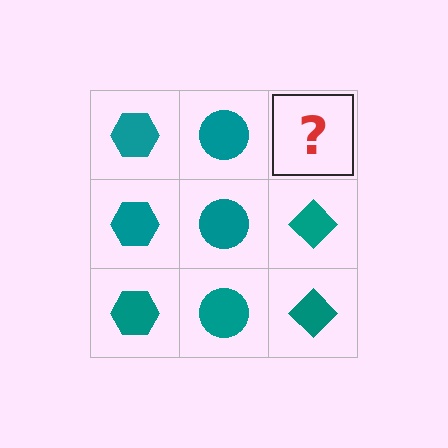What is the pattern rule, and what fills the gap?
The rule is that each column has a consistent shape. The gap should be filled with a teal diamond.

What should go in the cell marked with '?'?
The missing cell should contain a teal diamond.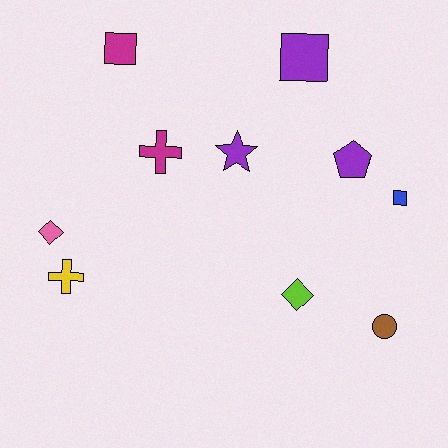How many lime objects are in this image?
There is 1 lime object.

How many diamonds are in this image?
There are 2 diamonds.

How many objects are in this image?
There are 10 objects.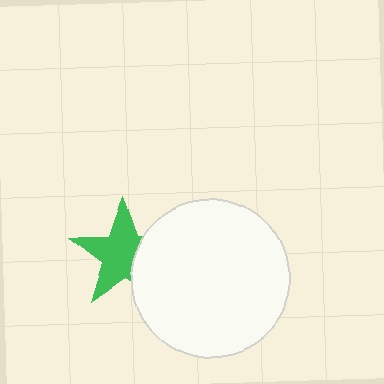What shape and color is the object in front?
The object in front is a white circle.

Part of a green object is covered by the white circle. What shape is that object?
It is a star.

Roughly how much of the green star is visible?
Most of it is visible (roughly 68%).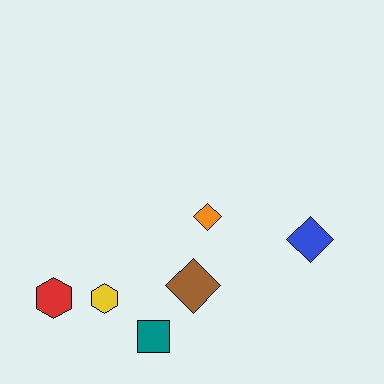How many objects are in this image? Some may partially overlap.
There are 6 objects.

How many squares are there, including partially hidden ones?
There is 1 square.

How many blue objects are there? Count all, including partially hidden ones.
There is 1 blue object.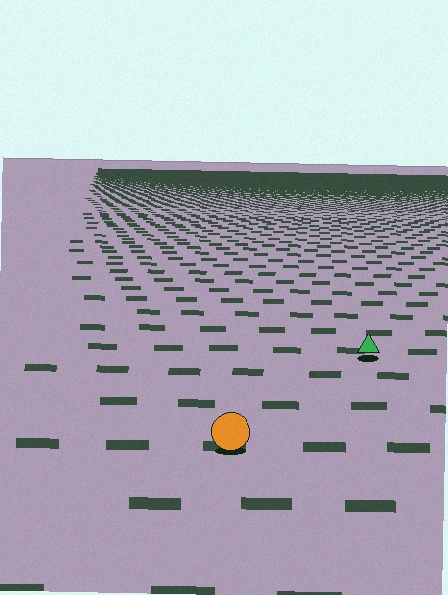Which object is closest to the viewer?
The orange circle is closest. The texture marks near it are larger and more spread out.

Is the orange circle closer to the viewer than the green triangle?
Yes. The orange circle is closer — you can tell from the texture gradient: the ground texture is coarser near it.